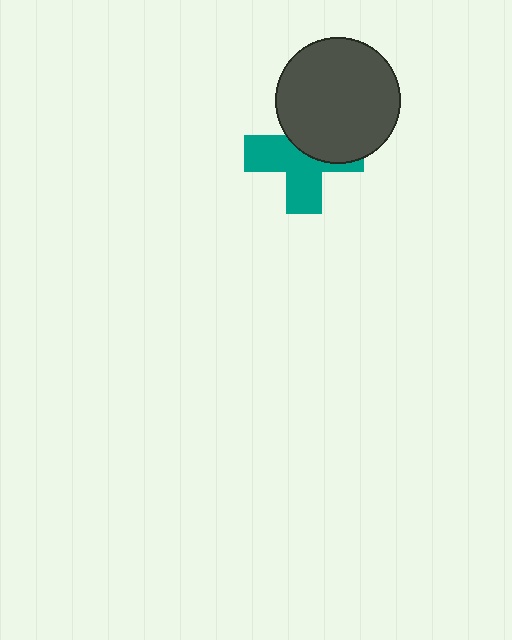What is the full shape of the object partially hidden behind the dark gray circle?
The partially hidden object is a teal cross.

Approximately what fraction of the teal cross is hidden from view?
Roughly 44% of the teal cross is hidden behind the dark gray circle.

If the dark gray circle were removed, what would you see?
You would see the complete teal cross.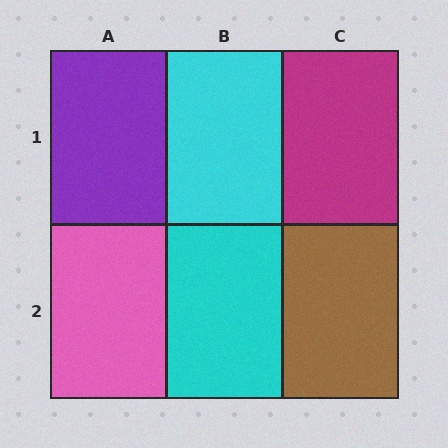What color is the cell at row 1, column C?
Magenta.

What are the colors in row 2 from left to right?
Pink, cyan, brown.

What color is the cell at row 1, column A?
Purple.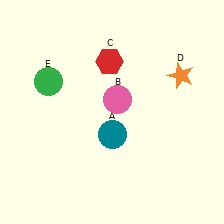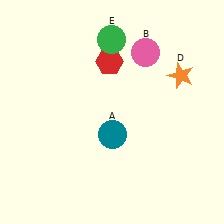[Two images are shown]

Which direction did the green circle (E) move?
The green circle (E) moved right.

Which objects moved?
The objects that moved are: the pink circle (B), the green circle (E).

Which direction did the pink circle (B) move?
The pink circle (B) moved up.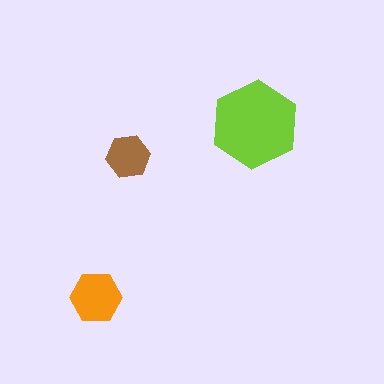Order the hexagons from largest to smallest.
the lime one, the orange one, the brown one.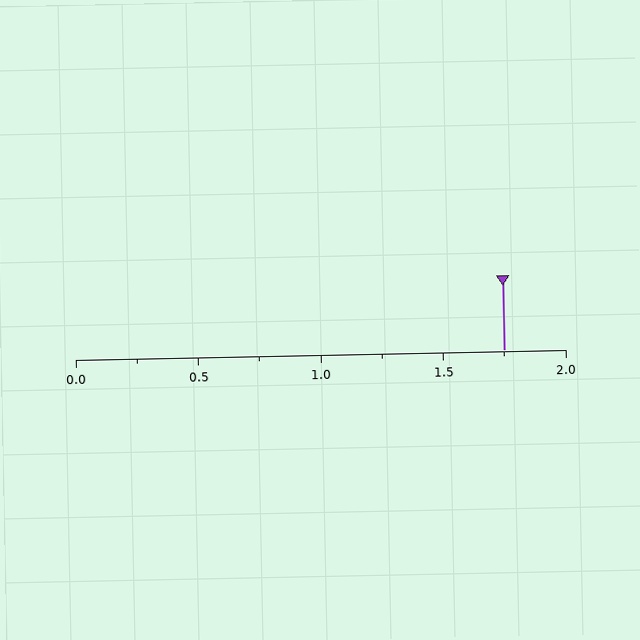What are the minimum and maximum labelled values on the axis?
The axis runs from 0.0 to 2.0.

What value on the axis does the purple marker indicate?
The marker indicates approximately 1.75.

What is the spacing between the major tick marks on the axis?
The major ticks are spaced 0.5 apart.